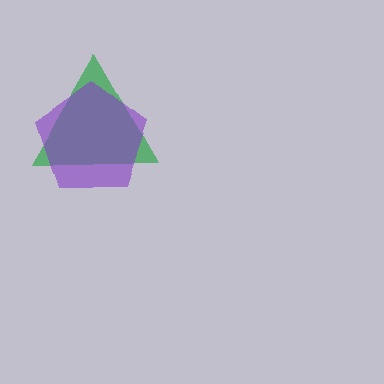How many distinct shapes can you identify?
There are 2 distinct shapes: a green triangle, a purple pentagon.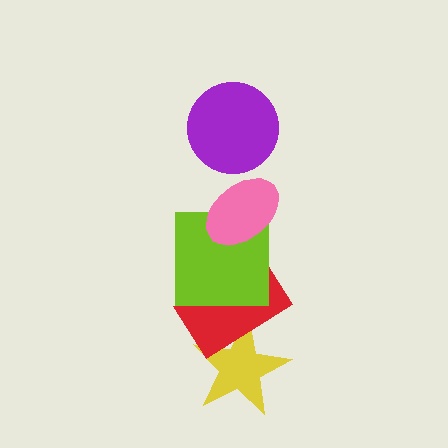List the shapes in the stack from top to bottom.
From top to bottom: the purple circle, the pink ellipse, the lime square, the red rectangle, the yellow star.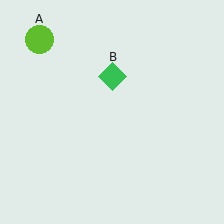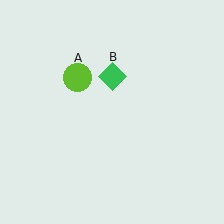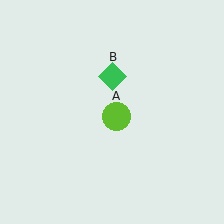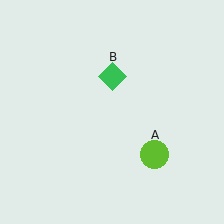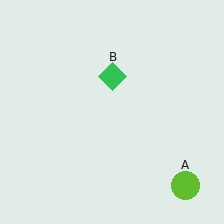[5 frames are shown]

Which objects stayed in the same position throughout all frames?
Green diamond (object B) remained stationary.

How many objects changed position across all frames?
1 object changed position: lime circle (object A).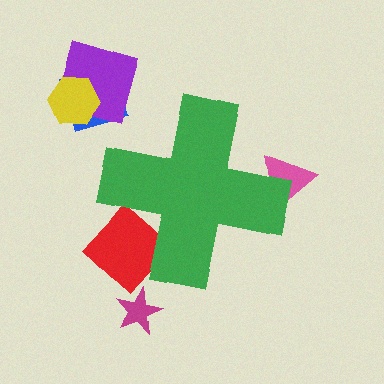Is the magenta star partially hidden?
No, the magenta star is fully visible.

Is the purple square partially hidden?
No, the purple square is fully visible.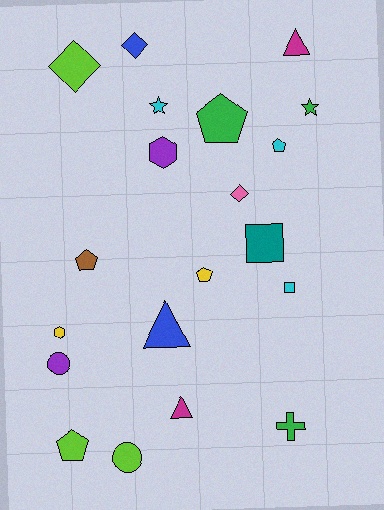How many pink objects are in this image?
There is 1 pink object.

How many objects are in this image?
There are 20 objects.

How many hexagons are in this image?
There are 2 hexagons.